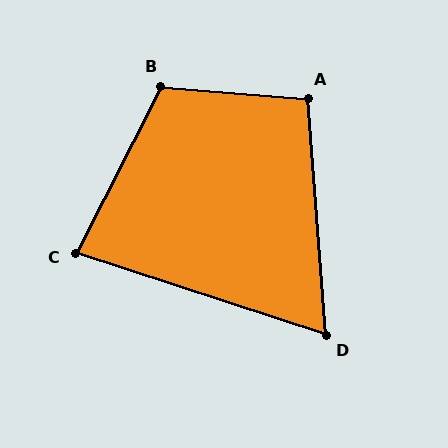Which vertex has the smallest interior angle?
D, at approximately 68 degrees.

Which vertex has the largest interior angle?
B, at approximately 112 degrees.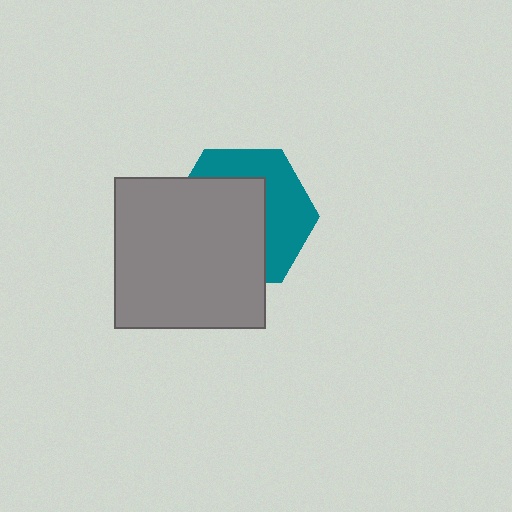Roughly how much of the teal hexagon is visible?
A small part of it is visible (roughly 43%).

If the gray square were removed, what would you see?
You would see the complete teal hexagon.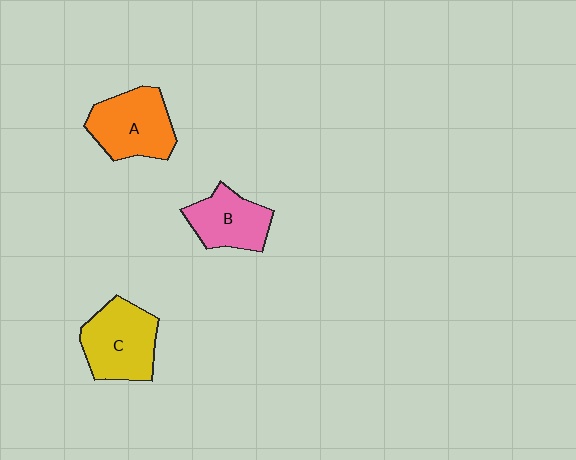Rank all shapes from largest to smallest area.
From largest to smallest: C (yellow), A (orange), B (pink).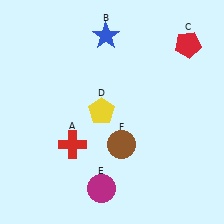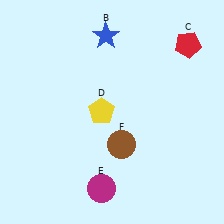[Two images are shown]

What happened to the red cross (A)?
The red cross (A) was removed in Image 2. It was in the bottom-left area of Image 1.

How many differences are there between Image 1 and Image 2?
There is 1 difference between the two images.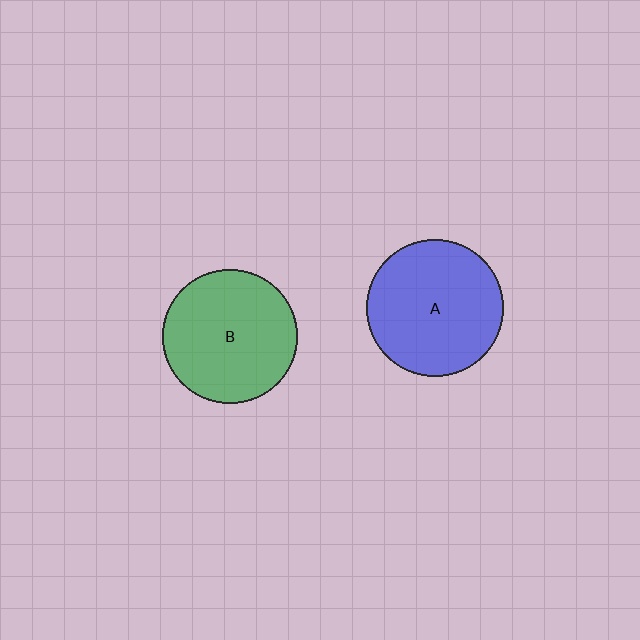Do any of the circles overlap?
No, none of the circles overlap.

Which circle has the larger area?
Circle A (blue).